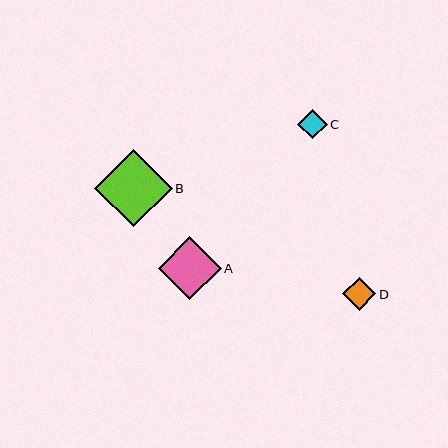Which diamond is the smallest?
Diamond C is the smallest with a size of approximately 30 pixels.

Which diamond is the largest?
Diamond B is the largest with a size of approximately 78 pixels.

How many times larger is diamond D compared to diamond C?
Diamond D is approximately 1.1 times the size of diamond C.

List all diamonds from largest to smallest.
From largest to smallest: B, A, D, C.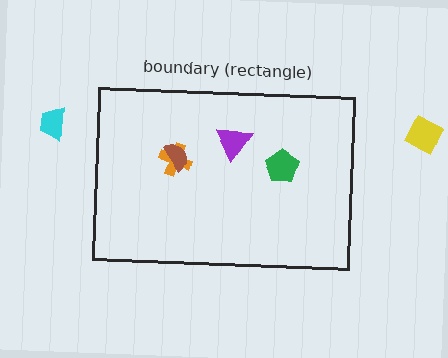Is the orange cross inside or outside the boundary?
Inside.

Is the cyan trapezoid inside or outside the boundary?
Outside.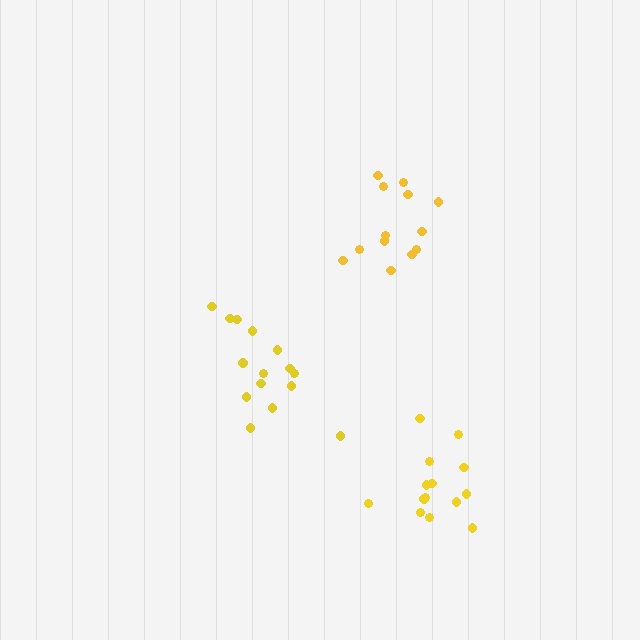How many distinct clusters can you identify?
There are 3 distinct clusters.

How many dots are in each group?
Group 1: 14 dots, Group 2: 13 dots, Group 3: 15 dots (42 total).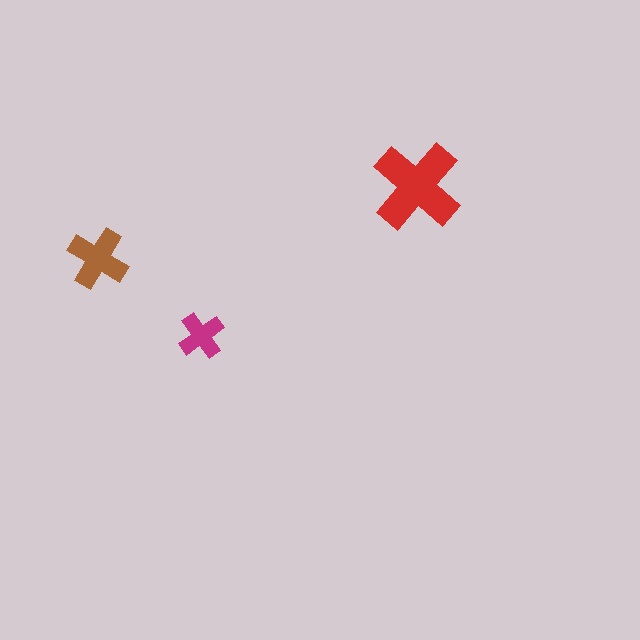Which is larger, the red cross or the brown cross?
The red one.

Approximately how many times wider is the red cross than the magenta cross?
About 2 times wider.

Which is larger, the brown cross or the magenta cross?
The brown one.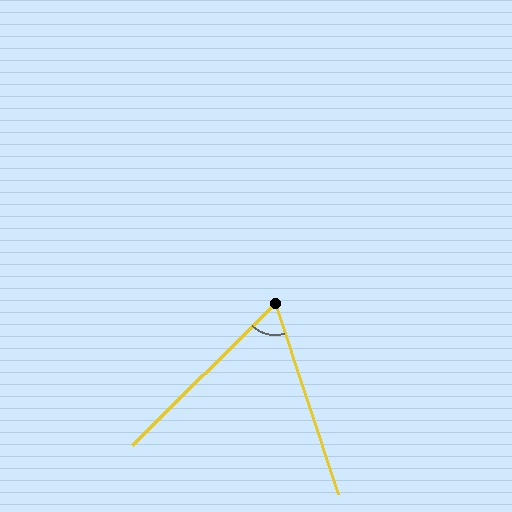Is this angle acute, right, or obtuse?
It is acute.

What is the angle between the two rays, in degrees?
Approximately 64 degrees.